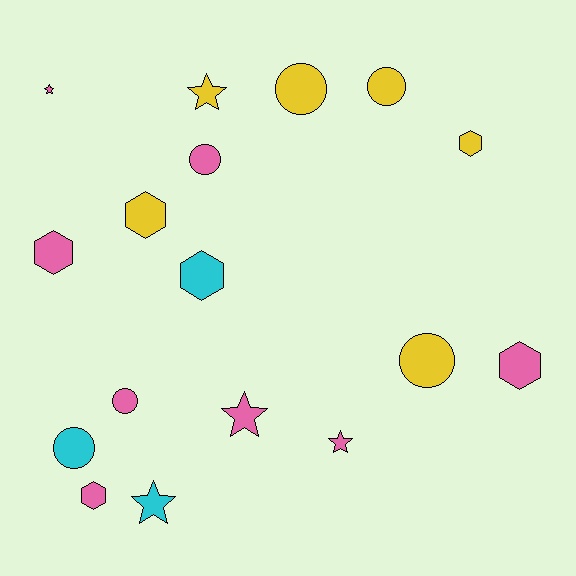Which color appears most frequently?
Pink, with 8 objects.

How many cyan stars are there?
There is 1 cyan star.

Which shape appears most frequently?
Circle, with 6 objects.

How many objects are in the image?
There are 17 objects.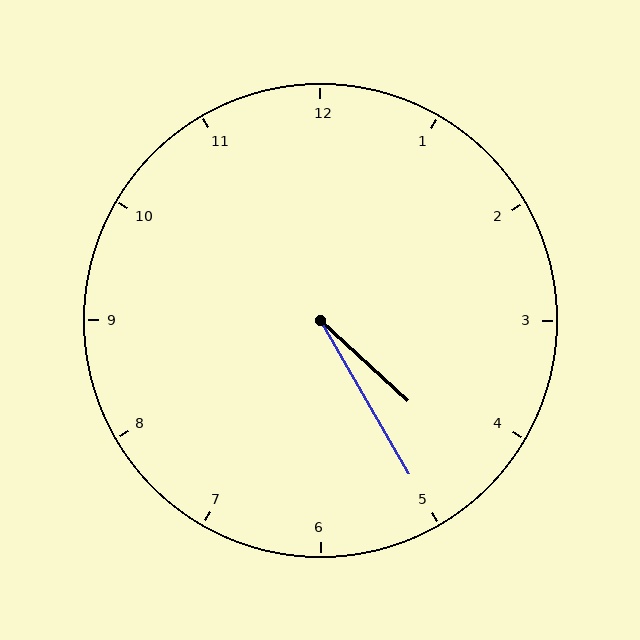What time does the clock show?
4:25.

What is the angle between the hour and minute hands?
Approximately 18 degrees.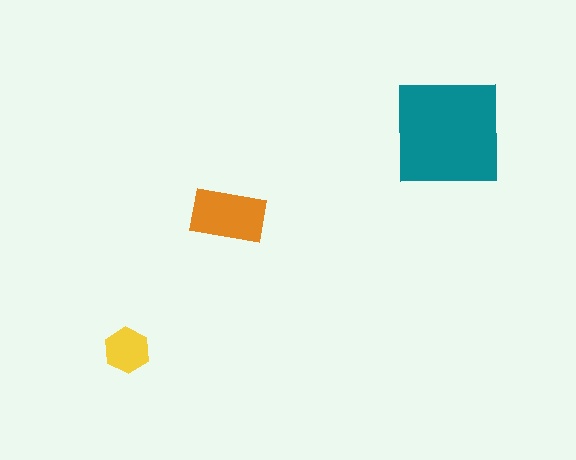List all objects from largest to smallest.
The teal square, the orange rectangle, the yellow hexagon.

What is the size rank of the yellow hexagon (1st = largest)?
3rd.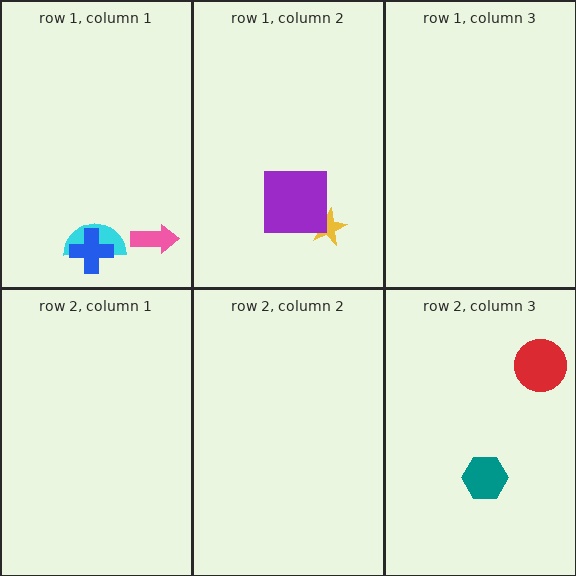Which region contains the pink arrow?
The row 1, column 1 region.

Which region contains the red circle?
The row 2, column 3 region.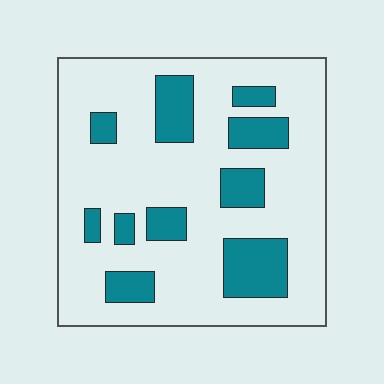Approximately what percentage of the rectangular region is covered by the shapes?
Approximately 20%.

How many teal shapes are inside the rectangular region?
10.